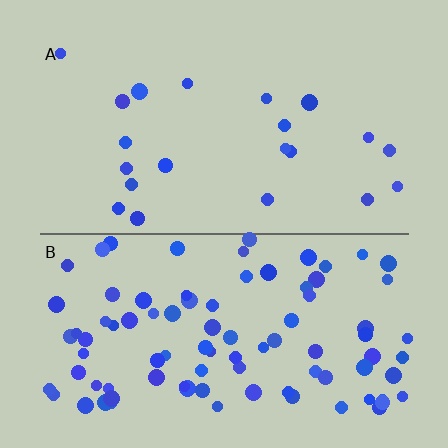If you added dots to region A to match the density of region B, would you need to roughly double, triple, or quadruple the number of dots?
Approximately quadruple.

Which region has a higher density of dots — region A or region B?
B (the bottom).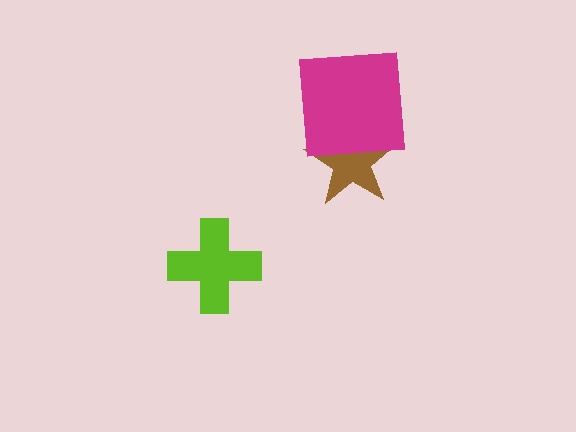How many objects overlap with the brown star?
1 object overlaps with the brown star.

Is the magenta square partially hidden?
No, no other shape covers it.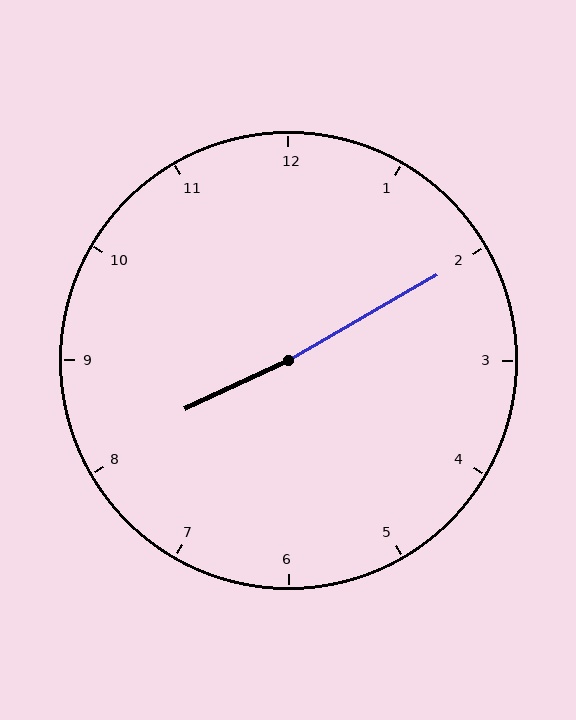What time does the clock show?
8:10.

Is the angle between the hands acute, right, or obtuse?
It is obtuse.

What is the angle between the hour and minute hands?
Approximately 175 degrees.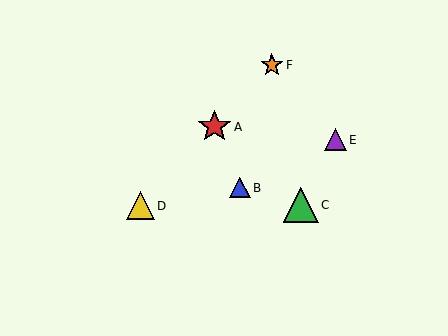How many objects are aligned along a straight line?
3 objects (A, D, F) are aligned along a straight line.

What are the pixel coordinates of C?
Object C is at (301, 205).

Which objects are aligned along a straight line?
Objects A, D, F are aligned along a straight line.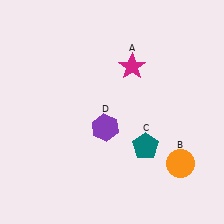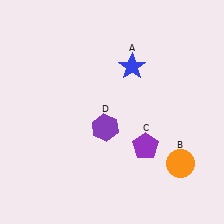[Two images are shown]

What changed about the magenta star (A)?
In Image 1, A is magenta. In Image 2, it changed to blue.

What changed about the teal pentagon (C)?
In Image 1, C is teal. In Image 2, it changed to purple.